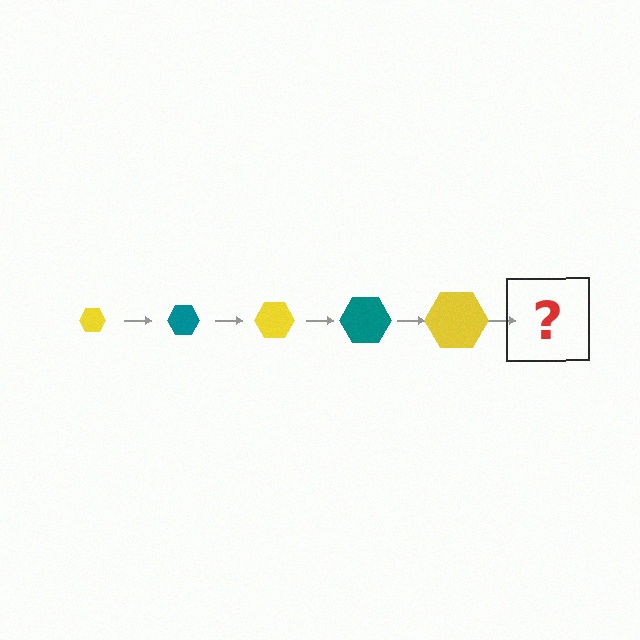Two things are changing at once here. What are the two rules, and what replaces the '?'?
The two rules are that the hexagon grows larger each step and the color cycles through yellow and teal. The '?' should be a teal hexagon, larger than the previous one.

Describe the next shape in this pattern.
It should be a teal hexagon, larger than the previous one.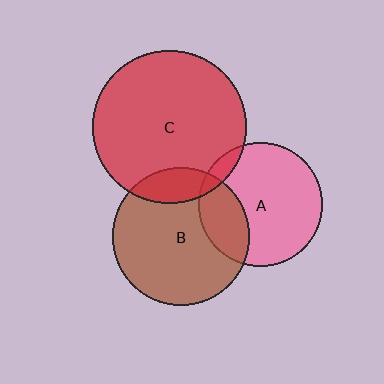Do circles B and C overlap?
Yes.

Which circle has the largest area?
Circle C (red).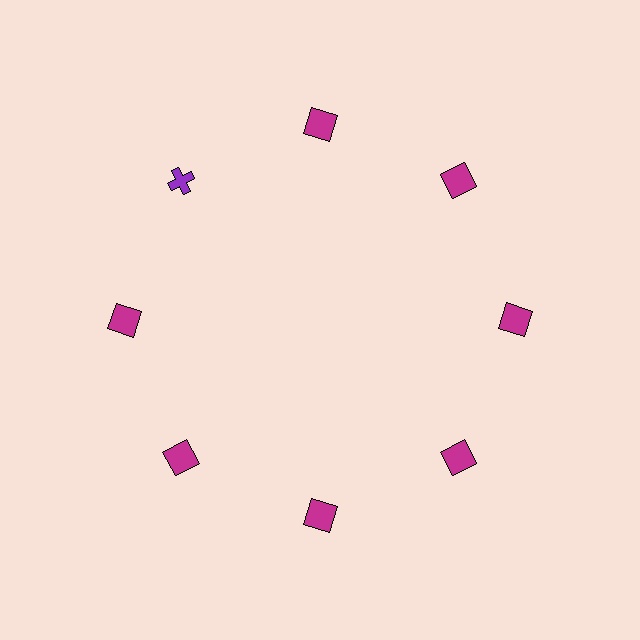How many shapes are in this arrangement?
There are 8 shapes arranged in a ring pattern.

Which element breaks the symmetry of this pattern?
The purple cross at roughly the 10 o'clock position breaks the symmetry. All other shapes are magenta squares.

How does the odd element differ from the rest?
It differs in both color (purple instead of magenta) and shape (cross instead of square).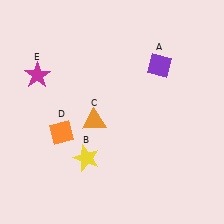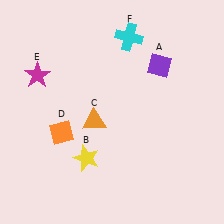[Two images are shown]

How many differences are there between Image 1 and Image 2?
There is 1 difference between the two images.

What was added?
A cyan cross (F) was added in Image 2.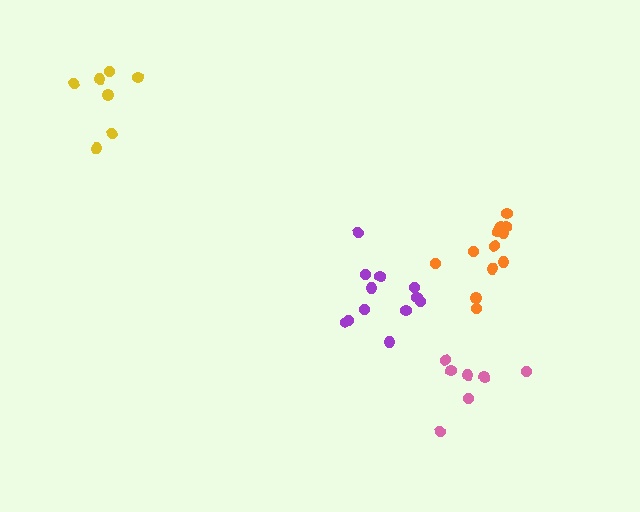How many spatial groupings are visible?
There are 4 spatial groupings.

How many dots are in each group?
Group 1: 7 dots, Group 2: 12 dots, Group 3: 12 dots, Group 4: 7 dots (38 total).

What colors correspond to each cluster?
The clusters are colored: yellow, orange, purple, pink.